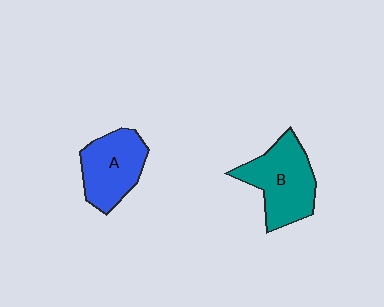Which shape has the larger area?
Shape B (teal).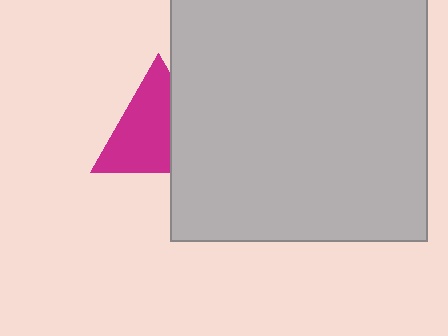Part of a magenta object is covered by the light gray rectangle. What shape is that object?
It is a triangle.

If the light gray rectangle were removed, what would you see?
You would see the complete magenta triangle.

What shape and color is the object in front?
The object in front is a light gray rectangle.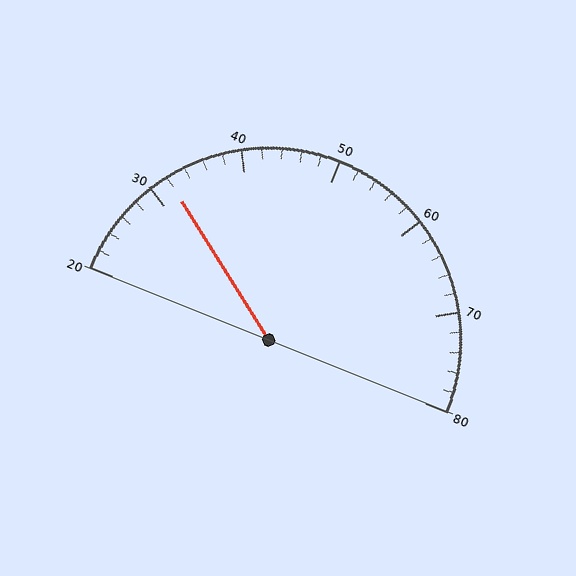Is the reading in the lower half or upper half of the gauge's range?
The reading is in the lower half of the range (20 to 80).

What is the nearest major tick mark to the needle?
The nearest major tick mark is 30.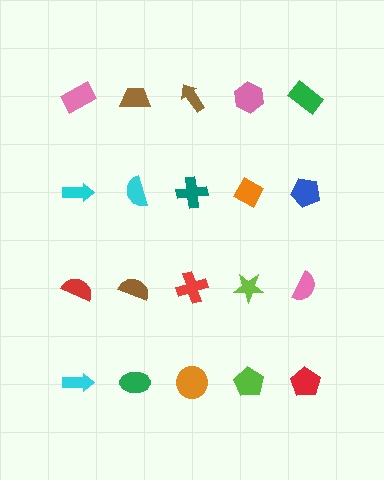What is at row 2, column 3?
A teal cross.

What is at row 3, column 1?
A red semicircle.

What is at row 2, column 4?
An orange diamond.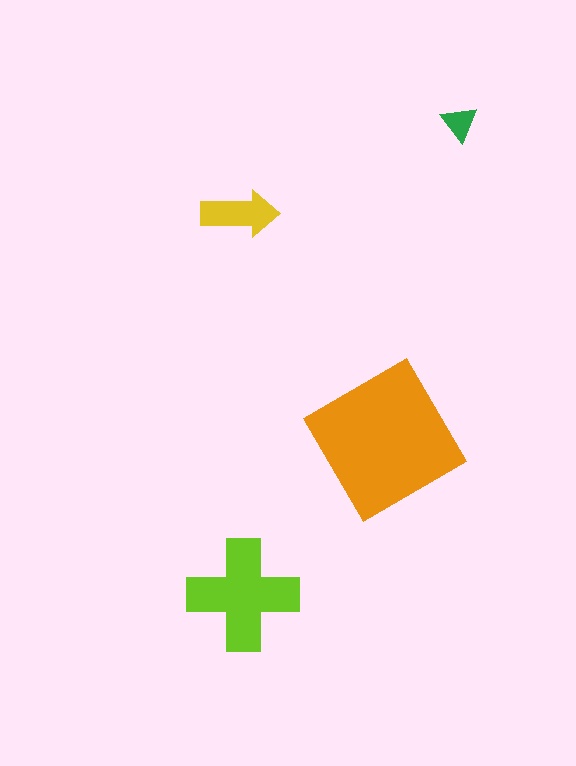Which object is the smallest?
The green triangle.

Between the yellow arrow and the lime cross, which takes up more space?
The lime cross.